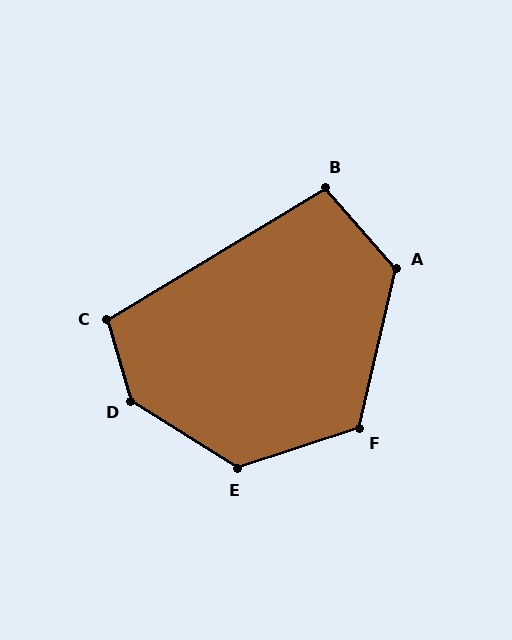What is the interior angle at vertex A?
Approximately 126 degrees (obtuse).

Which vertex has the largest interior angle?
D, at approximately 138 degrees.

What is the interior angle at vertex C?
Approximately 105 degrees (obtuse).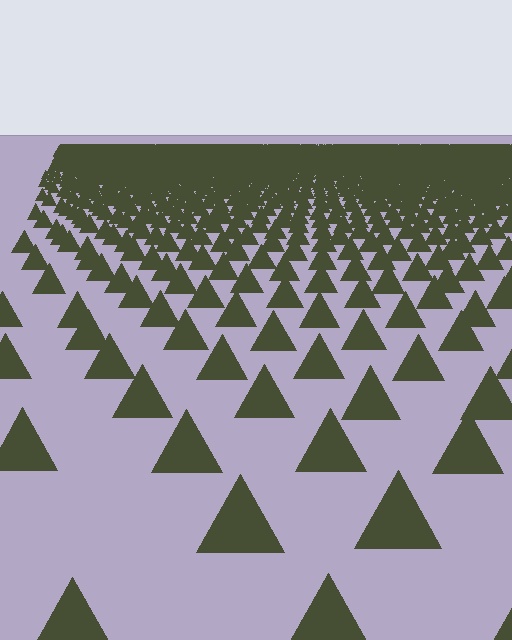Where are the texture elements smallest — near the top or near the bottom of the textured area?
Near the top.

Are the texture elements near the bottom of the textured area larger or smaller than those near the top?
Larger. Near the bottom, elements are closer to the viewer and appear at a bigger on-screen size.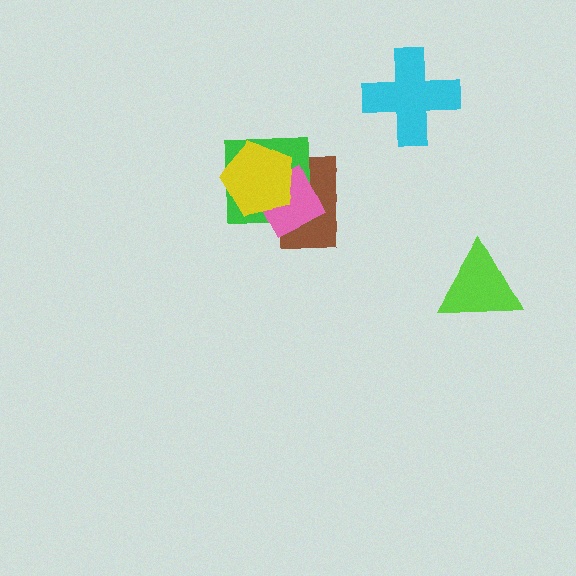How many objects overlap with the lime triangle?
0 objects overlap with the lime triangle.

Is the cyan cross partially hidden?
No, no other shape covers it.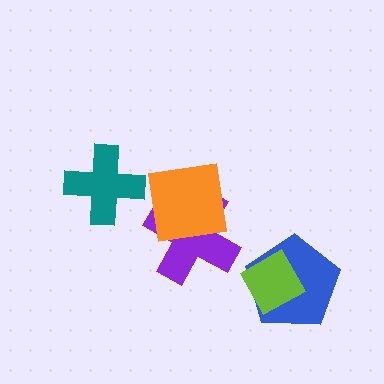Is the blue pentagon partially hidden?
Yes, it is partially covered by another shape.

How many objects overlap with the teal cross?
0 objects overlap with the teal cross.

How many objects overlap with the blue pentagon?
1 object overlaps with the blue pentagon.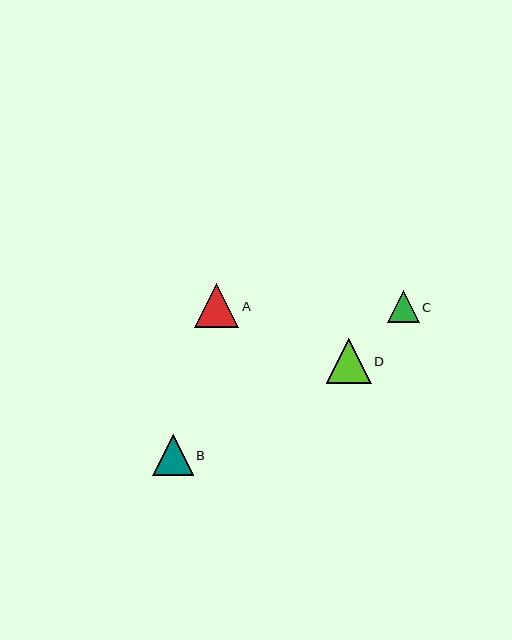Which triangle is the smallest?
Triangle C is the smallest with a size of approximately 32 pixels.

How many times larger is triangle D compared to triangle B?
Triangle D is approximately 1.1 times the size of triangle B.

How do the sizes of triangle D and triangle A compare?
Triangle D and triangle A are approximately the same size.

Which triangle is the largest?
Triangle D is the largest with a size of approximately 45 pixels.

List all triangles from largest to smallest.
From largest to smallest: D, A, B, C.